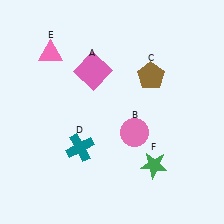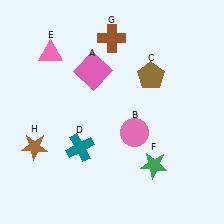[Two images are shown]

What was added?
A brown cross (G), a brown star (H) were added in Image 2.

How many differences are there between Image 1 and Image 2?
There are 2 differences between the two images.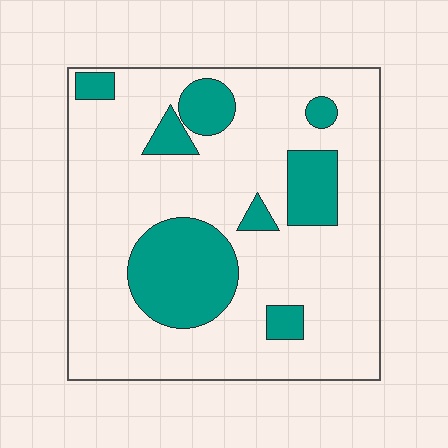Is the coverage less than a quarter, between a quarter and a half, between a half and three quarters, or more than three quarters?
Less than a quarter.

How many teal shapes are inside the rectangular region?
8.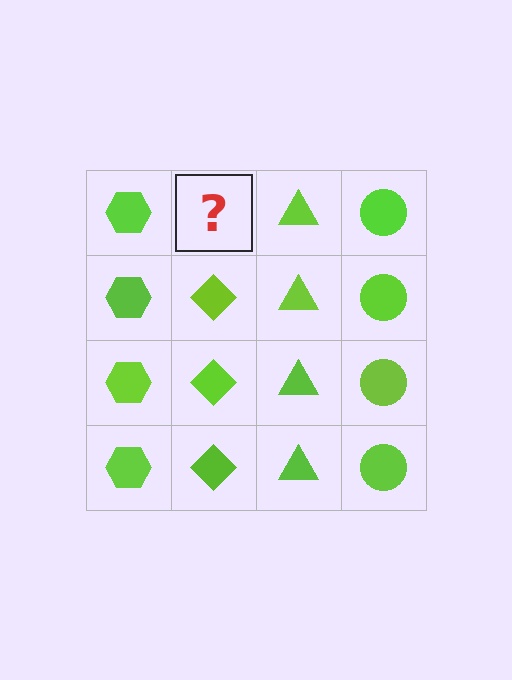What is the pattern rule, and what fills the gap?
The rule is that each column has a consistent shape. The gap should be filled with a lime diamond.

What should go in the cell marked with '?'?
The missing cell should contain a lime diamond.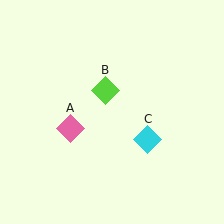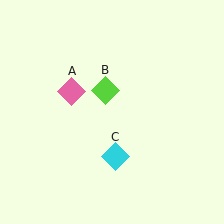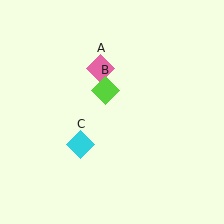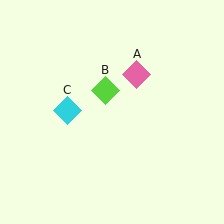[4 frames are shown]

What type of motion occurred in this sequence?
The pink diamond (object A), cyan diamond (object C) rotated clockwise around the center of the scene.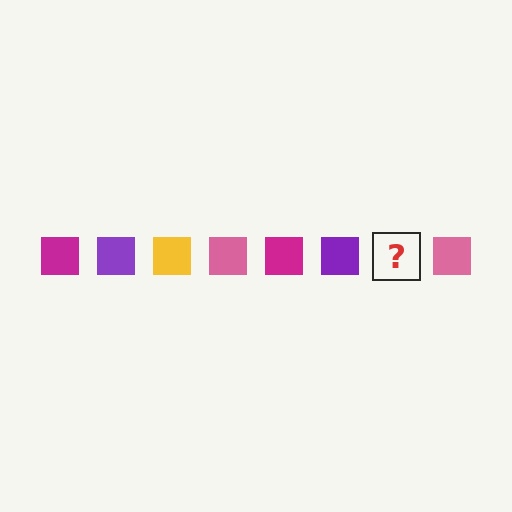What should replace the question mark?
The question mark should be replaced with a yellow square.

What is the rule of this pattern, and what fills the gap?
The rule is that the pattern cycles through magenta, purple, yellow, pink squares. The gap should be filled with a yellow square.